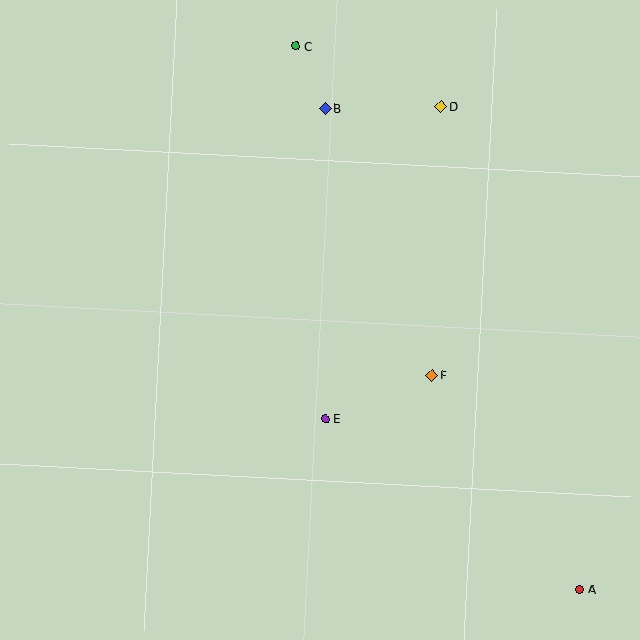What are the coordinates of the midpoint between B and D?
The midpoint between B and D is at (383, 107).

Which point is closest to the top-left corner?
Point C is closest to the top-left corner.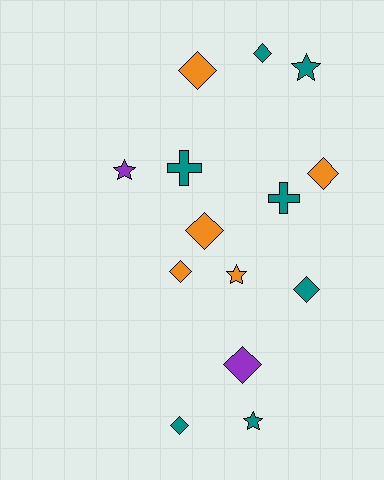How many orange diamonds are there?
There are 4 orange diamonds.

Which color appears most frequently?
Teal, with 7 objects.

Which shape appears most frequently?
Diamond, with 8 objects.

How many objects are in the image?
There are 14 objects.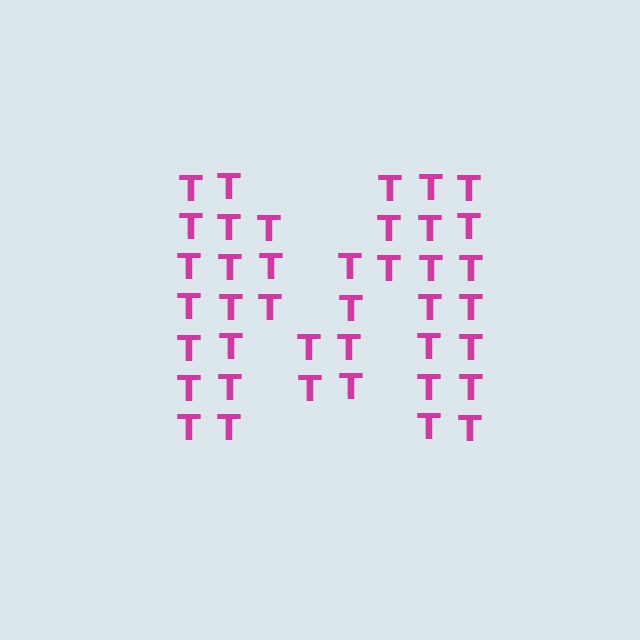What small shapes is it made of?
It is made of small letter T's.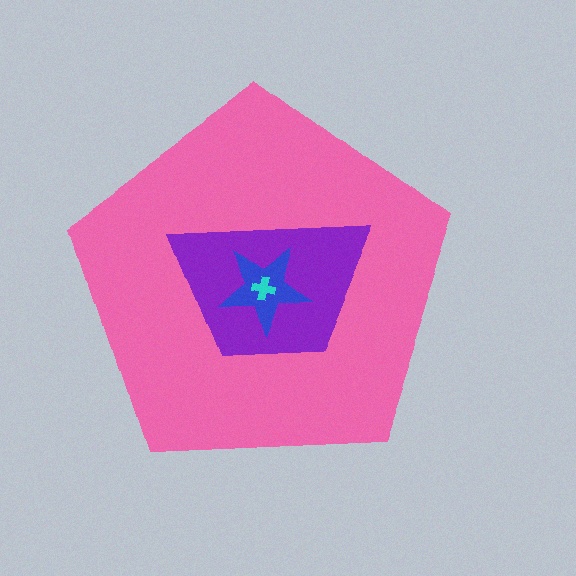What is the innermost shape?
The cyan cross.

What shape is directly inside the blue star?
The cyan cross.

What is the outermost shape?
The pink pentagon.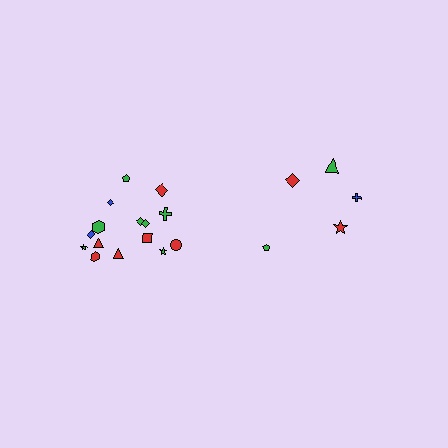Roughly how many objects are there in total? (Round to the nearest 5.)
Roughly 20 objects in total.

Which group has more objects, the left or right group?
The left group.